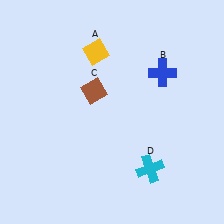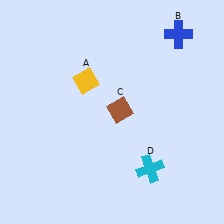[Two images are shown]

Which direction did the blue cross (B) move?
The blue cross (B) moved up.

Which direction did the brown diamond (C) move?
The brown diamond (C) moved right.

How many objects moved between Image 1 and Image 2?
3 objects moved between the two images.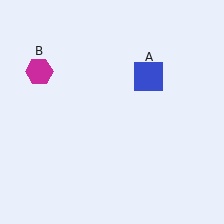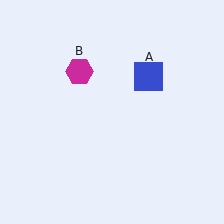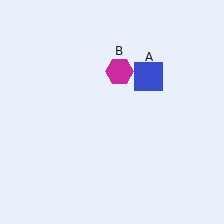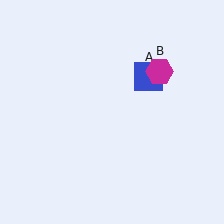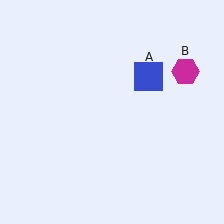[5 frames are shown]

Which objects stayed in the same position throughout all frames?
Blue square (object A) remained stationary.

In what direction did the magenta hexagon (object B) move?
The magenta hexagon (object B) moved right.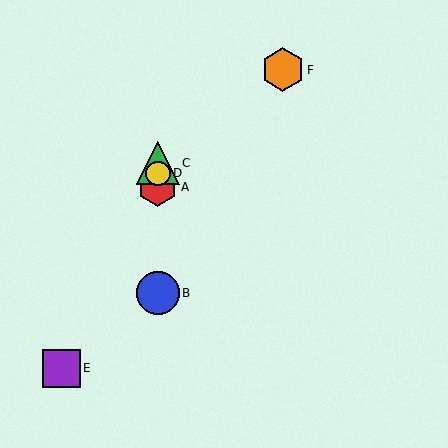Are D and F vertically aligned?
No, D is at x≈158 and F is at x≈283.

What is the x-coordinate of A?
Object A is at x≈158.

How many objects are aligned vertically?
4 objects (A, B, C, D) are aligned vertically.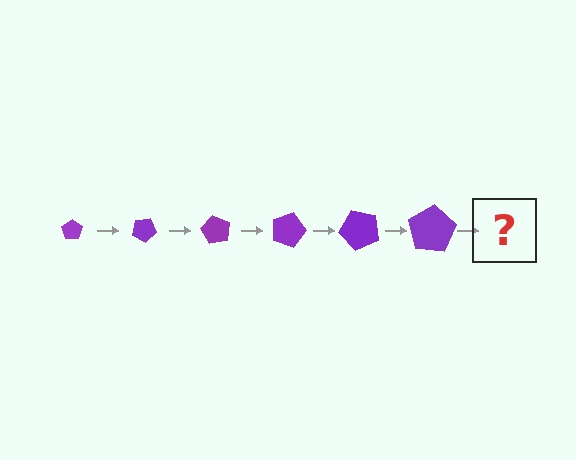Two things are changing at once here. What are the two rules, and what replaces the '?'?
The two rules are that the pentagon grows larger each step and it rotates 30 degrees each step. The '?' should be a pentagon, larger than the previous one and rotated 180 degrees from the start.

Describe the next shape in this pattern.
It should be a pentagon, larger than the previous one and rotated 180 degrees from the start.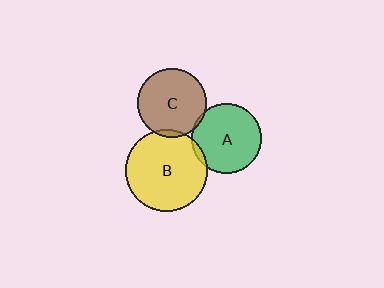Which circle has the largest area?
Circle B (yellow).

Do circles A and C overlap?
Yes.